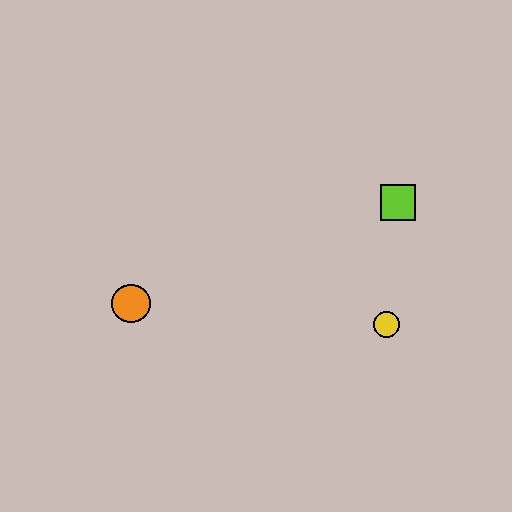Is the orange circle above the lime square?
No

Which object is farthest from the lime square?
The orange circle is farthest from the lime square.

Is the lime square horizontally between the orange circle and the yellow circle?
No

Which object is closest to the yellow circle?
The lime square is closest to the yellow circle.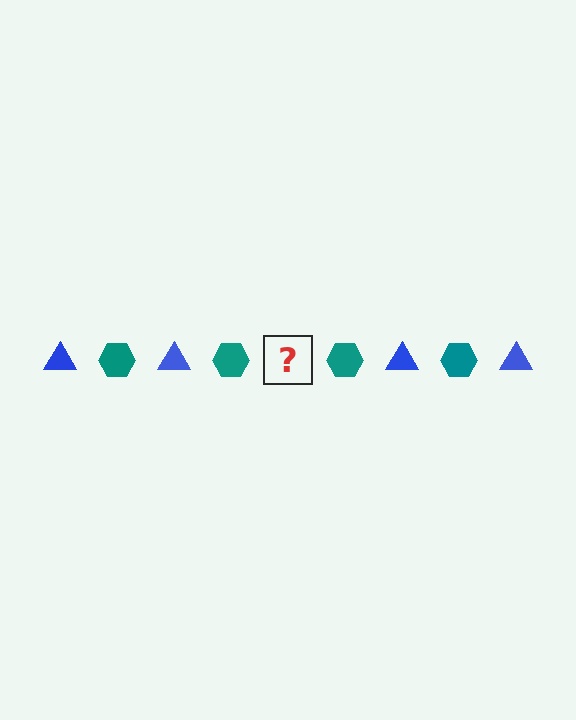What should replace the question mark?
The question mark should be replaced with a blue triangle.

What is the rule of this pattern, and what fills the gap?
The rule is that the pattern alternates between blue triangle and teal hexagon. The gap should be filled with a blue triangle.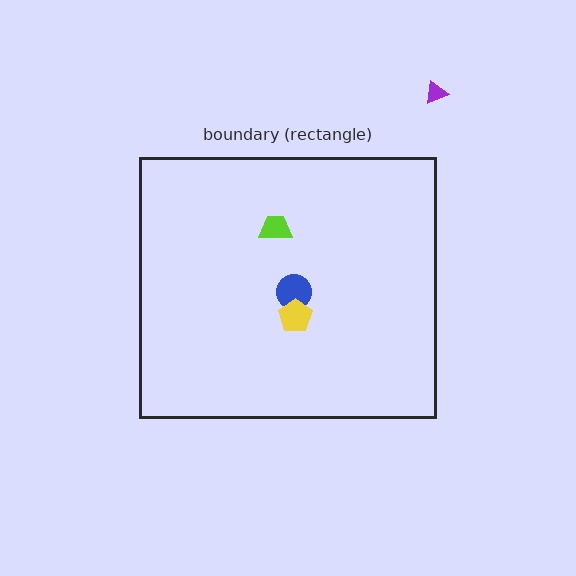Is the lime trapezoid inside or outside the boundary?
Inside.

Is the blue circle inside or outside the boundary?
Inside.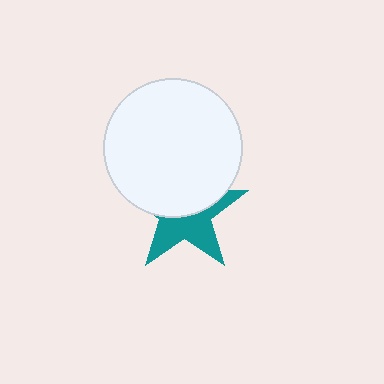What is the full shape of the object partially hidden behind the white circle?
The partially hidden object is a teal star.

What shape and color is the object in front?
The object in front is a white circle.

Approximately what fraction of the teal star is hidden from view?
Roughly 52% of the teal star is hidden behind the white circle.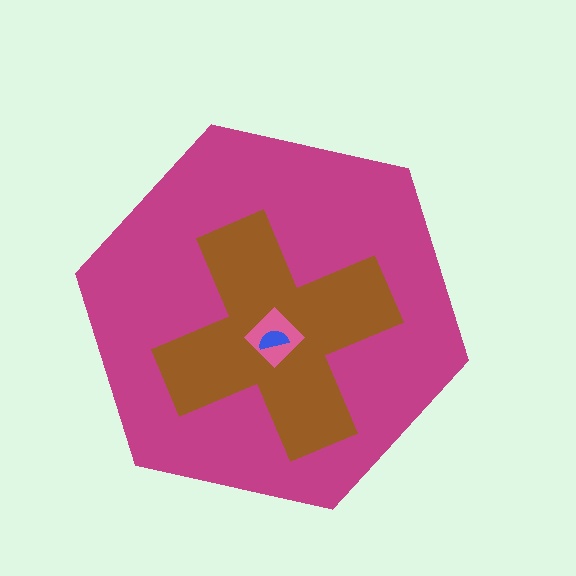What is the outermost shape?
The magenta hexagon.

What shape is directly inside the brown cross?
The pink diamond.